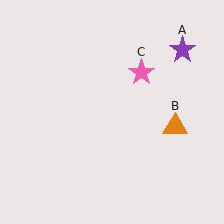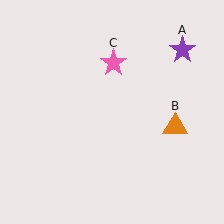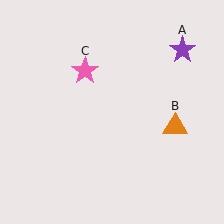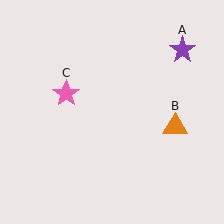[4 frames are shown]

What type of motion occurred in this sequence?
The pink star (object C) rotated counterclockwise around the center of the scene.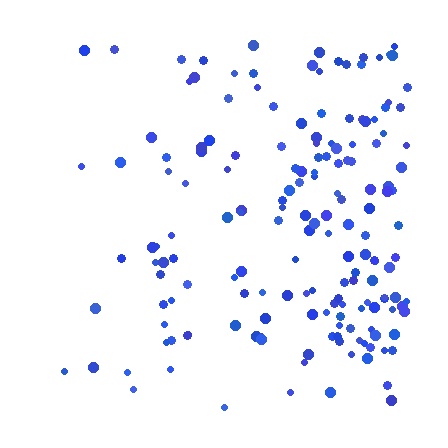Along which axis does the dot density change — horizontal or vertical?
Horizontal.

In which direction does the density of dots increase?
From left to right, with the right side densest.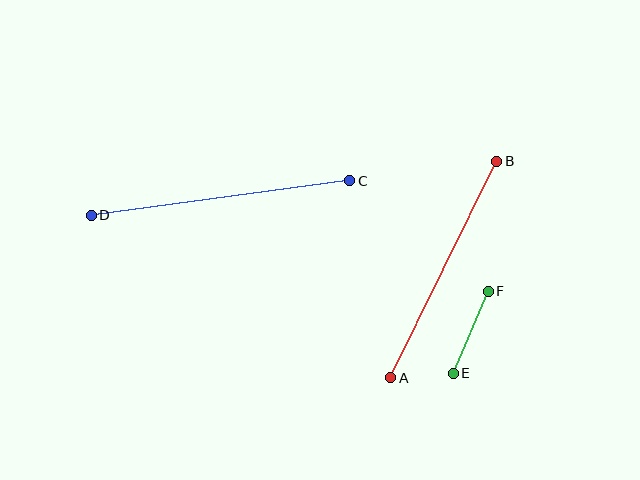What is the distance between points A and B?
The distance is approximately 241 pixels.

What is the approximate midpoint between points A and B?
The midpoint is at approximately (444, 270) pixels.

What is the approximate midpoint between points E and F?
The midpoint is at approximately (471, 332) pixels.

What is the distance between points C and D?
The distance is approximately 261 pixels.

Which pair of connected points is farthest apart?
Points C and D are farthest apart.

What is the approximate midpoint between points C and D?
The midpoint is at approximately (220, 198) pixels.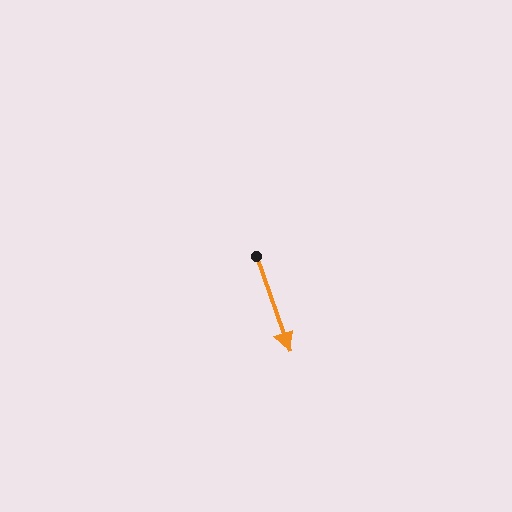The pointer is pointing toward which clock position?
Roughly 5 o'clock.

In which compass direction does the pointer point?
South.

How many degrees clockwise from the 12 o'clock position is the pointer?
Approximately 161 degrees.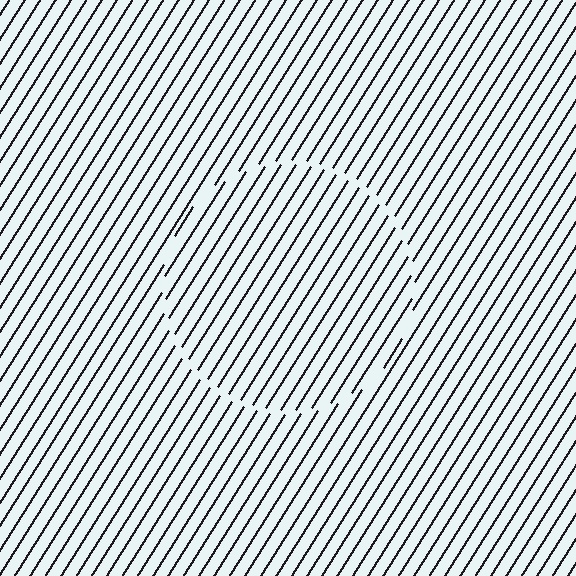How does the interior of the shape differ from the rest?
The interior of the shape contains the same grating, shifted by half a period — the contour is defined by the phase discontinuity where line-ends from the inner and outer gratings abut.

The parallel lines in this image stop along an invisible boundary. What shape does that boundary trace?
An illusory circle. The interior of the shape contains the same grating, shifted by half a period — the contour is defined by the phase discontinuity where line-ends from the inner and outer gratings abut.